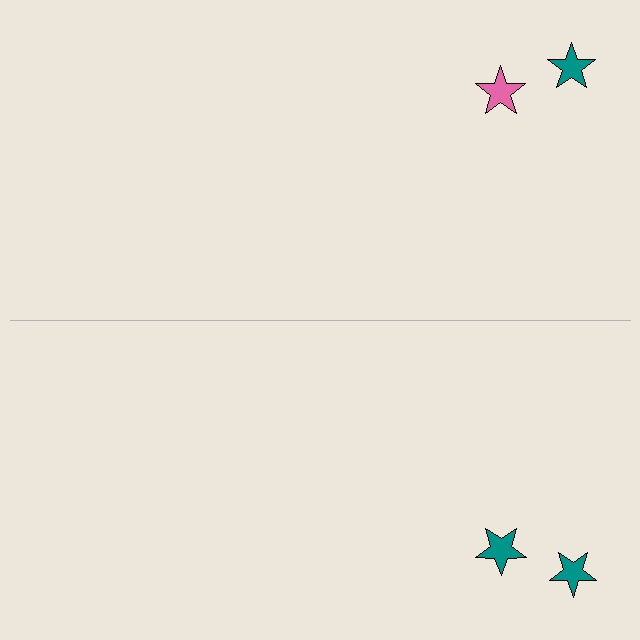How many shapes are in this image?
There are 4 shapes in this image.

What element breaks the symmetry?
The teal star on the bottom side breaks the symmetry — its mirror counterpart is pink.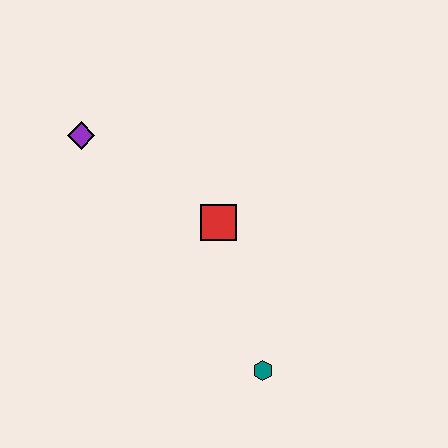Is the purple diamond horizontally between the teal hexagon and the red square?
No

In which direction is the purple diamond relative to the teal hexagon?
The purple diamond is above the teal hexagon.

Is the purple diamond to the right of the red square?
No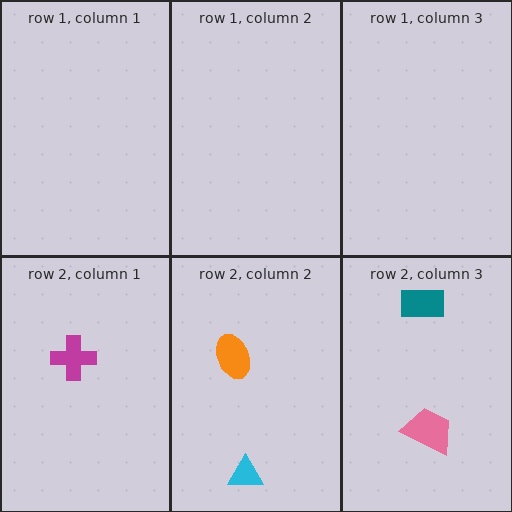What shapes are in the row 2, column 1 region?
The magenta cross.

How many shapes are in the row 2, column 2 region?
2.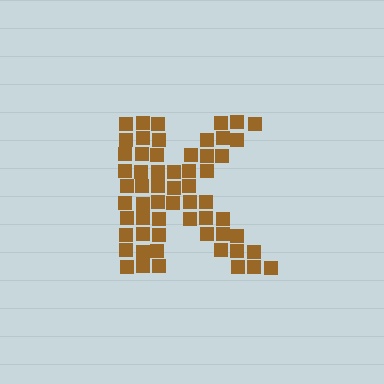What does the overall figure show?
The overall figure shows the letter K.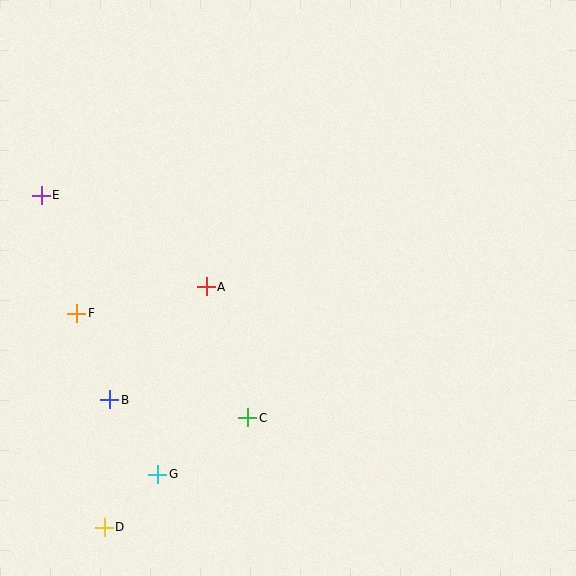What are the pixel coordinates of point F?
Point F is at (77, 313).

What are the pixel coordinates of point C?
Point C is at (248, 418).